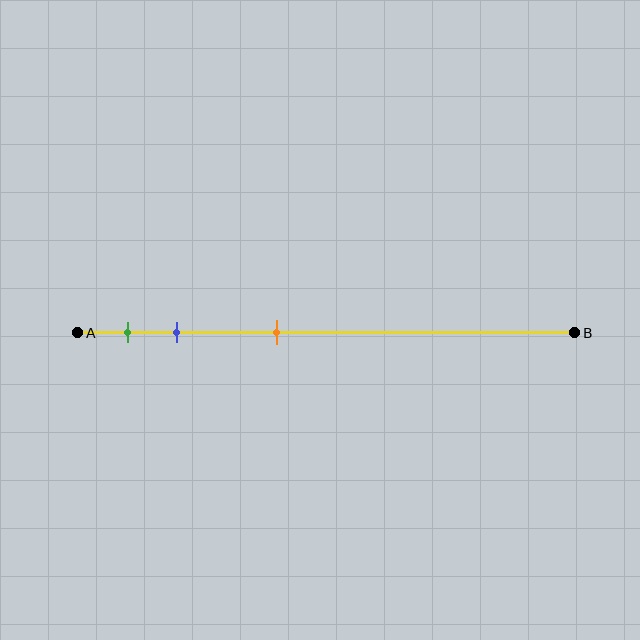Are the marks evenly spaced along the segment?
No, the marks are not evenly spaced.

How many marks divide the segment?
There are 3 marks dividing the segment.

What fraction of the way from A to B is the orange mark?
The orange mark is approximately 40% (0.4) of the way from A to B.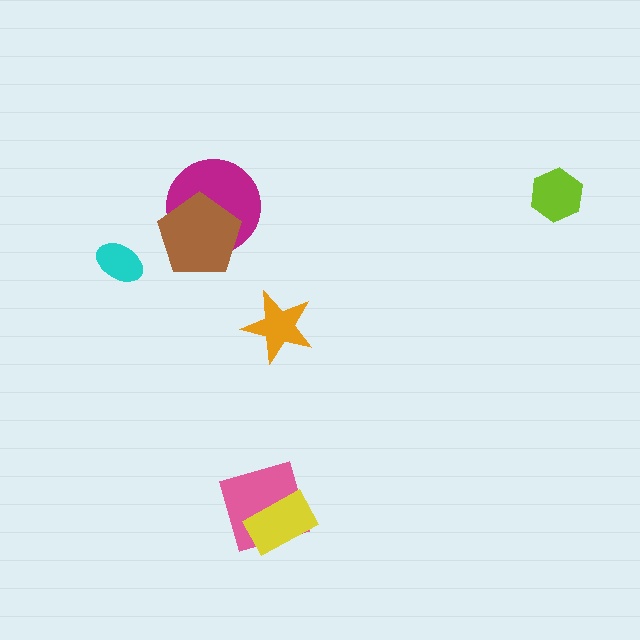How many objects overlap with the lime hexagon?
0 objects overlap with the lime hexagon.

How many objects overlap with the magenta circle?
1 object overlaps with the magenta circle.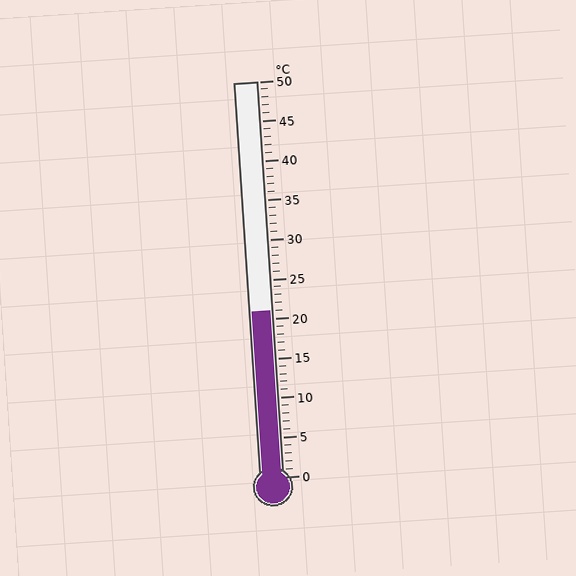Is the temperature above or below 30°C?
The temperature is below 30°C.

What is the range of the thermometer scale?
The thermometer scale ranges from 0°C to 50°C.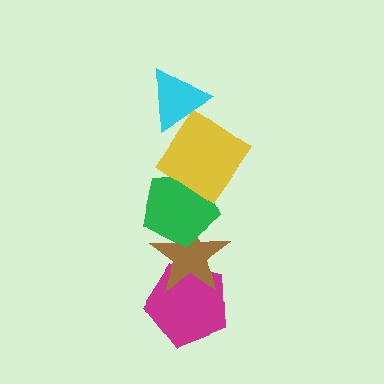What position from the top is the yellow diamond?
The yellow diamond is 2nd from the top.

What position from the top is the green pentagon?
The green pentagon is 3rd from the top.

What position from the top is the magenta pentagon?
The magenta pentagon is 5th from the top.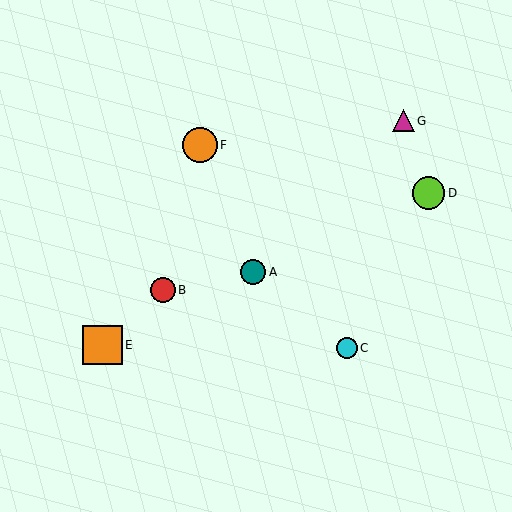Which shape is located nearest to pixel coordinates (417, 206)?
The lime circle (labeled D) at (429, 193) is nearest to that location.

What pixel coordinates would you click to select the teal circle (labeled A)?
Click at (253, 272) to select the teal circle A.